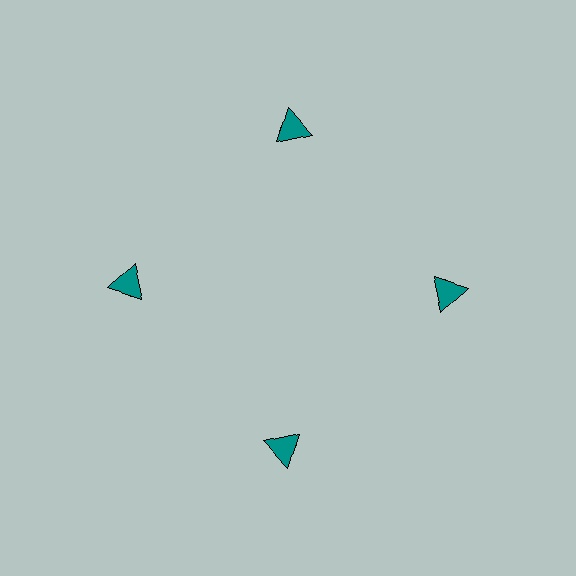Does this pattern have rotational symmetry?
Yes, this pattern has 4-fold rotational symmetry. It looks the same after rotating 90 degrees around the center.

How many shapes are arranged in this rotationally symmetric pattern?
There are 4 shapes, arranged in 4 groups of 1.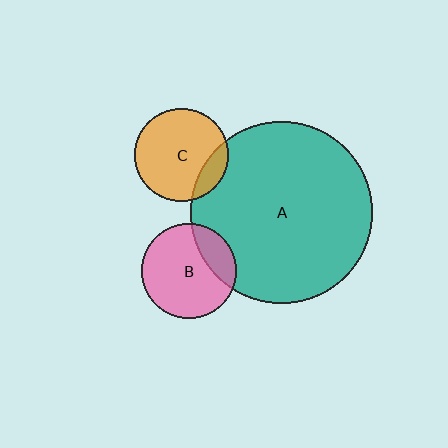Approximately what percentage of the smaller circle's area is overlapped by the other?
Approximately 15%.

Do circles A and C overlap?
Yes.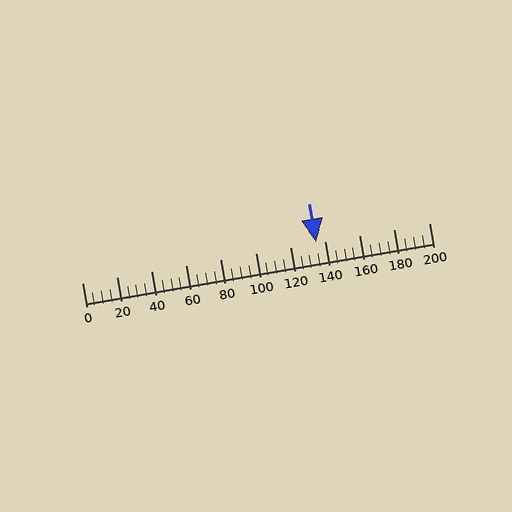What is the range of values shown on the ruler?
The ruler shows values from 0 to 200.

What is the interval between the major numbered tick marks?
The major tick marks are spaced 20 units apart.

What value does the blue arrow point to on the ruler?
The blue arrow points to approximately 135.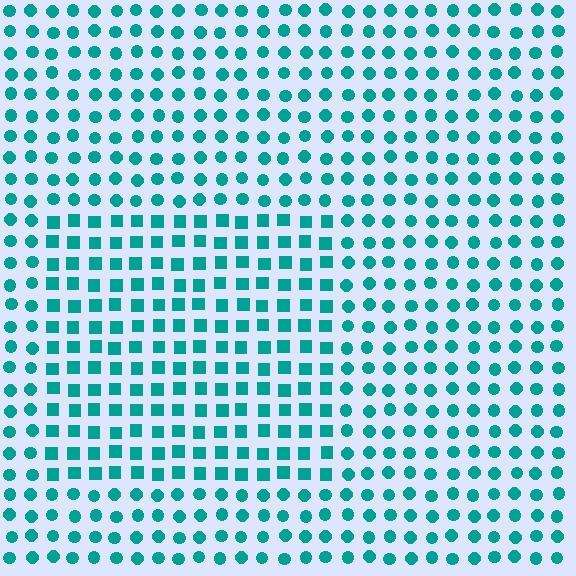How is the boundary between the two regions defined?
The boundary is defined by a change in element shape: squares inside vs. circles outside. All elements share the same color and spacing.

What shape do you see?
I see a rectangle.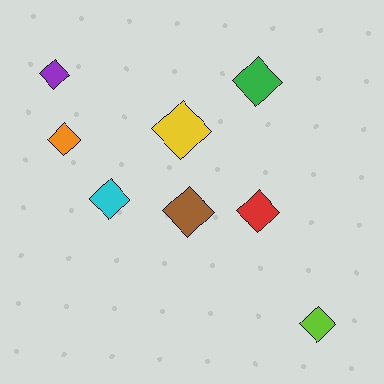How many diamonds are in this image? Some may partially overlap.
There are 8 diamonds.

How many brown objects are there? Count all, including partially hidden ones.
There is 1 brown object.